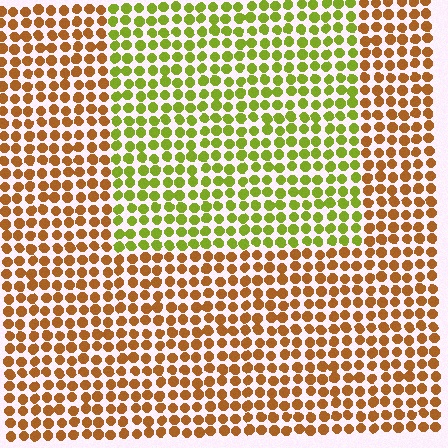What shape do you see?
I see a rectangle.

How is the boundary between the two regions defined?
The boundary is defined purely by a slight shift in hue (about 53 degrees). Spacing, size, and orientation are identical on both sides.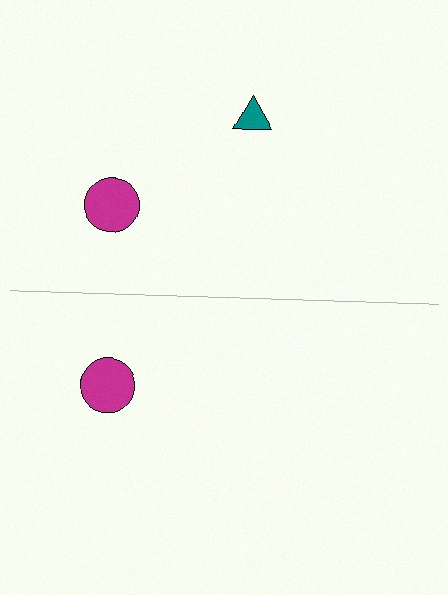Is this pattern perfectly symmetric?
No, the pattern is not perfectly symmetric. A teal triangle is missing from the bottom side.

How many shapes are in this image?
There are 3 shapes in this image.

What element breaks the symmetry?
A teal triangle is missing from the bottom side.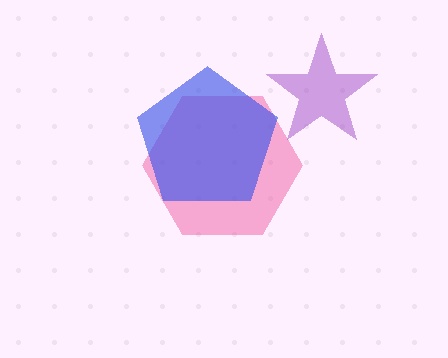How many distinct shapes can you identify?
There are 3 distinct shapes: a pink hexagon, a purple star, a blue pentagon.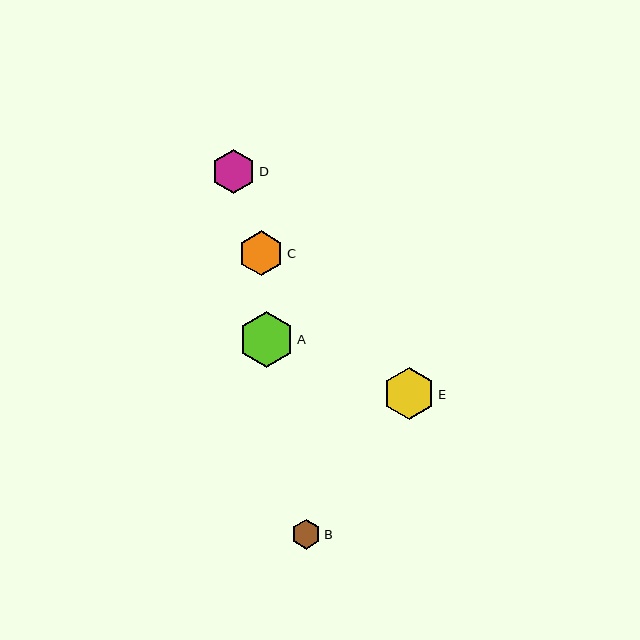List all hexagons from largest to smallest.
From largest to smallest: A, E, C, D, B.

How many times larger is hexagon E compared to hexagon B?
Hexagon E is approximately 1.7 times the size of hexagon B.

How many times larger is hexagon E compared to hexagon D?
Hexagon E is approximately 1.2 times the size of hexagon D.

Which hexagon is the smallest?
Hexagon B is the smallest with a size of approximately 30 pixels.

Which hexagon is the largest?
Hexagon A is the largest with a size of approximately 56 pixels.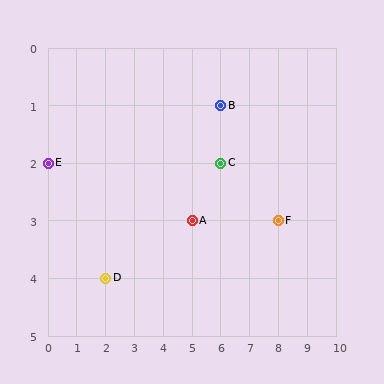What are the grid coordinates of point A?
Point A is at grid coordinates (5, 3).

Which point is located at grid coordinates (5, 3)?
Point A is at (5, 3).